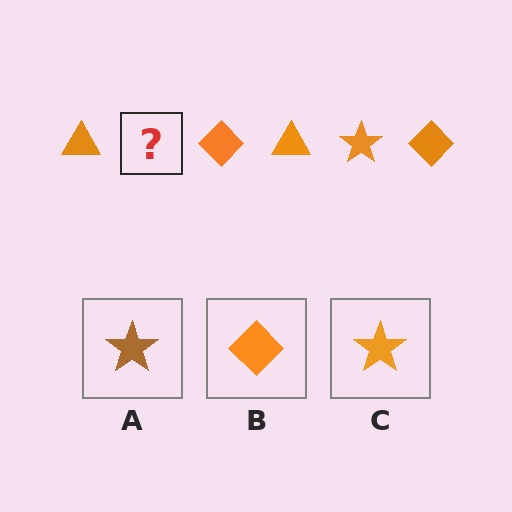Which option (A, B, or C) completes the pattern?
C.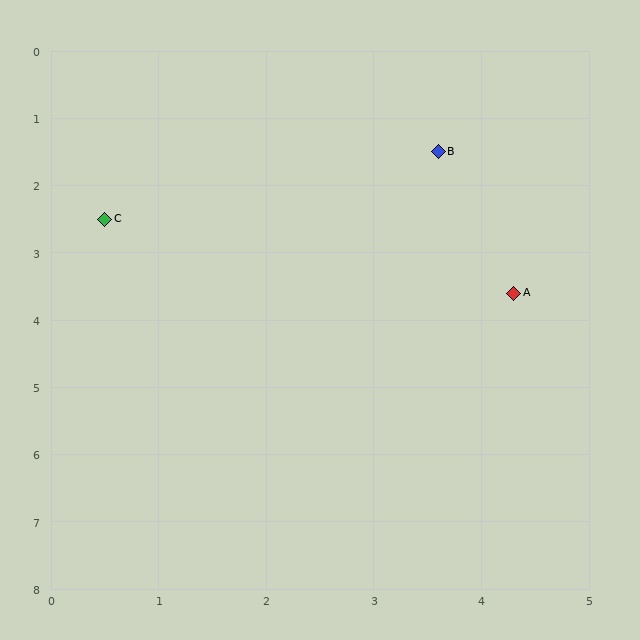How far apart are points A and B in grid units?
Points A and B are about 2.2 grid units apart.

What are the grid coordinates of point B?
Point B is at approximately (3.6, 1.5).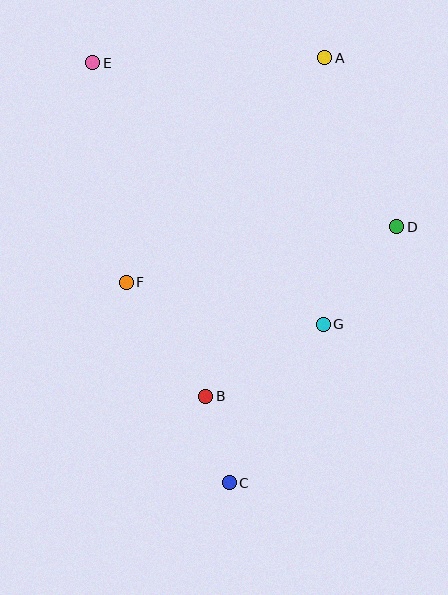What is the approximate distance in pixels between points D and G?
The distance between D and G is approximately 122 pixels.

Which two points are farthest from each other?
Points C and E are farthest from each other.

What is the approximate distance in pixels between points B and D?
The distance between B and D is approximately 255 pixels.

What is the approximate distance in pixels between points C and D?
The distance between C and D is approximately 306 pixels.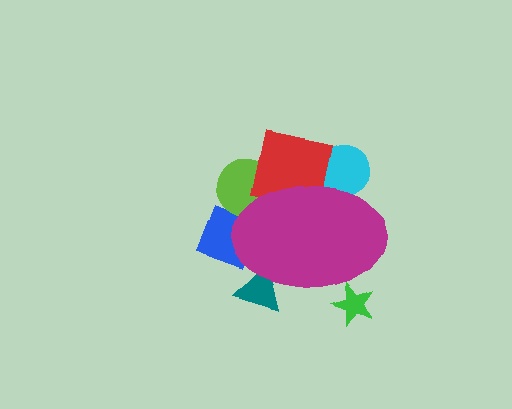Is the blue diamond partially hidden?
Yes, the blue diamond is partially hidden behind the magenta ellipse.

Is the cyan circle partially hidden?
Yes, the cyan circle is partially hidden behind the magenta ellipse.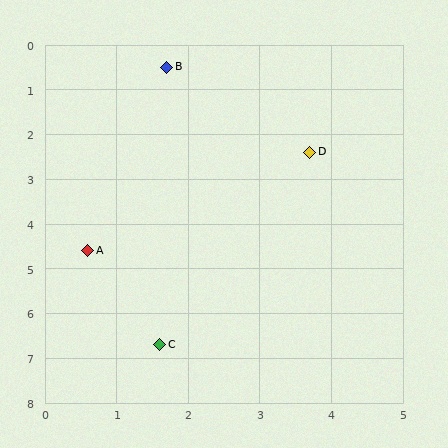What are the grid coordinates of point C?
Point C is at approximately (1.6, 6.7).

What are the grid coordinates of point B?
Point B is at approximately (1.7, 0.5).